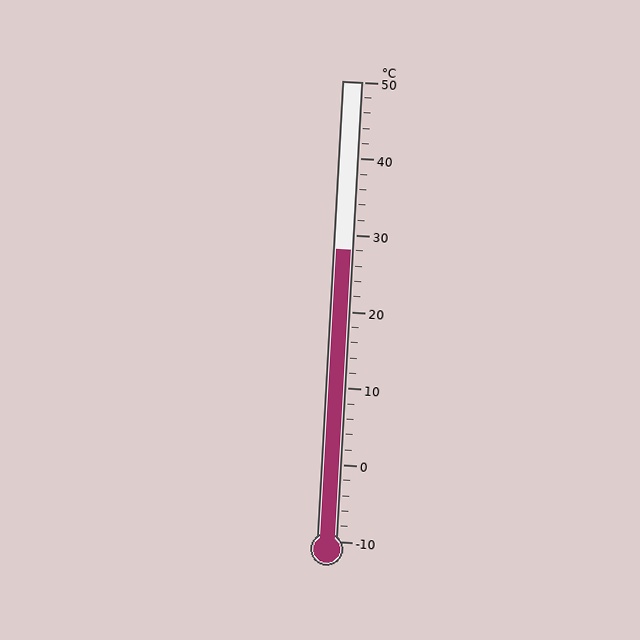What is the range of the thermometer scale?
The thermometer scale ranges from -10°C to 50°C.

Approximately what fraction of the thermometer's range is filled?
The thermometer is filled to approximately 65% of its range.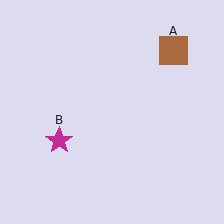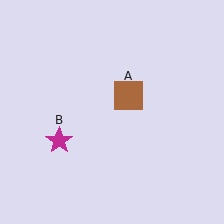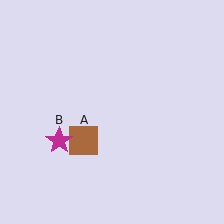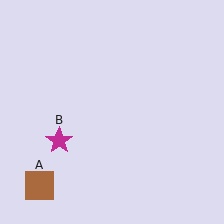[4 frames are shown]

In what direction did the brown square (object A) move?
The brown square (object A) moved down and to the left.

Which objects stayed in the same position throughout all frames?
Magenta star (object B) remained stationary.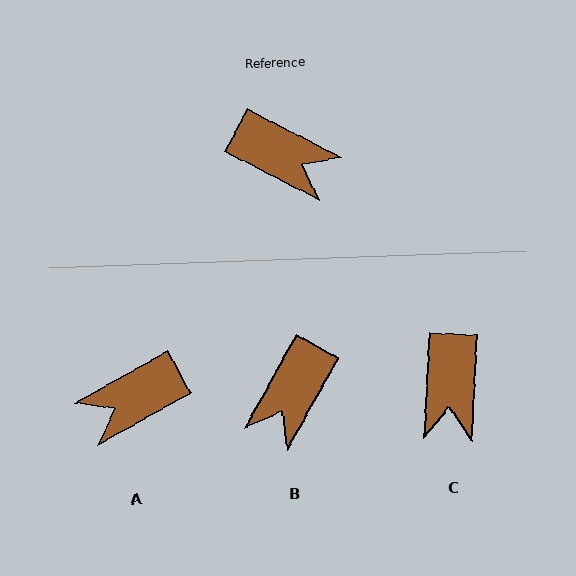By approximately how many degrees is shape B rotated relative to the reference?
Approximately 92 degrees clockwise.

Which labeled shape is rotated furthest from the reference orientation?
A, about 123 degrees away.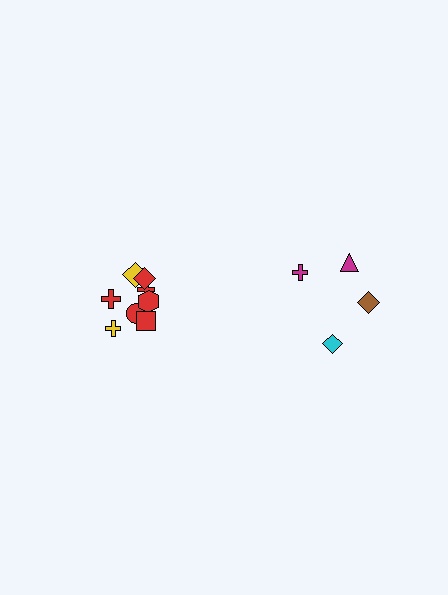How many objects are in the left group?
There are 8 objects.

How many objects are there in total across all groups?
There are 12 objects.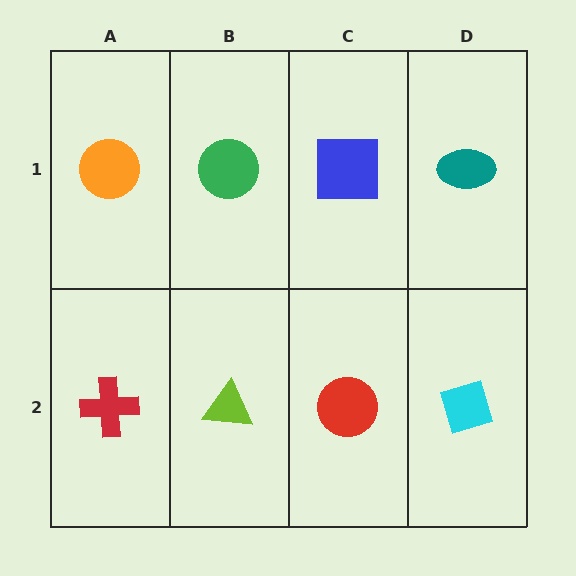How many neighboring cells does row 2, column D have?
2.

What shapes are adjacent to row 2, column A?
An orange circle (row 1, column A), a lime triangle (row 2, column B).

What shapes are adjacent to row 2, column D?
A teal ellipse (row 1, column D), a red circle (row 2, column C).